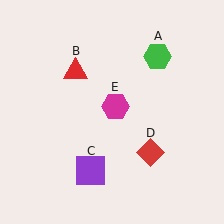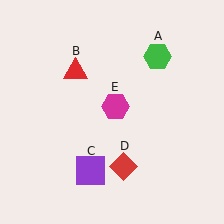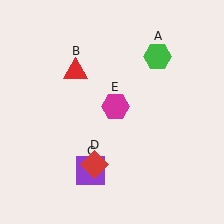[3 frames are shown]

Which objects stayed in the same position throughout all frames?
Green hexagon (object A) and red triangle (object B) and purple square (object C) and magenta hexagon (object E) remained stationary.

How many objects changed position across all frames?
1 object changed position: red diamond (object D).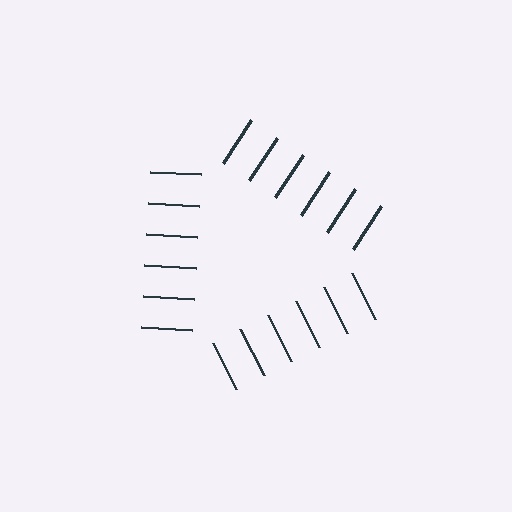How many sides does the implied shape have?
3 sides — the line-ends trace a triangle.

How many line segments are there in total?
18 — 6 along each of the 3 edges.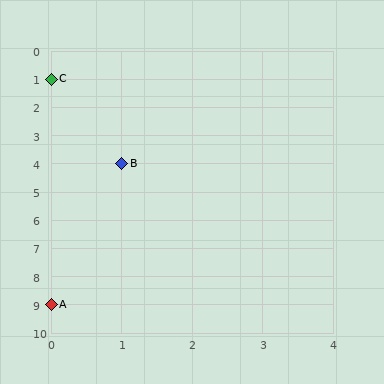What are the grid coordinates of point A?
Point A is at grid coordinates (0, 9).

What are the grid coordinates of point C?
Point C is at grid coordinates (0, 1).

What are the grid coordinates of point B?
Point B is at grid coordinates (1, 4).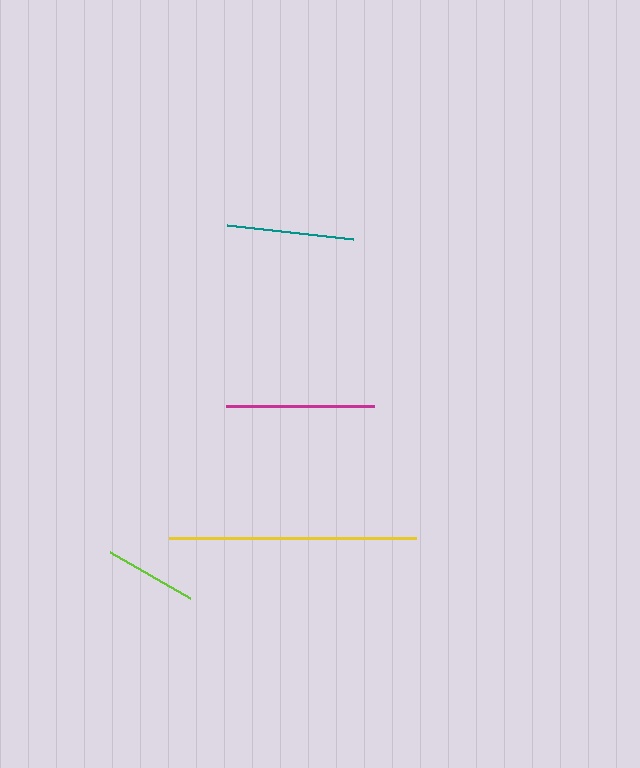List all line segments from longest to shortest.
From longest to shortest: yellow, magenta, teal, lime.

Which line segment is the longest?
The yellow line is the longest at approximately 248 pixels.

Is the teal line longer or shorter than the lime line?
The teal line is longer than the lime line.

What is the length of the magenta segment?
The magenta segment is approximately 148 pixels long.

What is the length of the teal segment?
The teal segment is approximately 127 pixels long.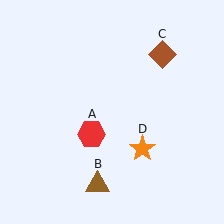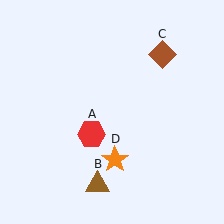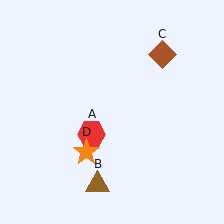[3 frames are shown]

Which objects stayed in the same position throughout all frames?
Red hexagon (object A) and brown triangle (object B) and brown diamond (object C) remained stationary.